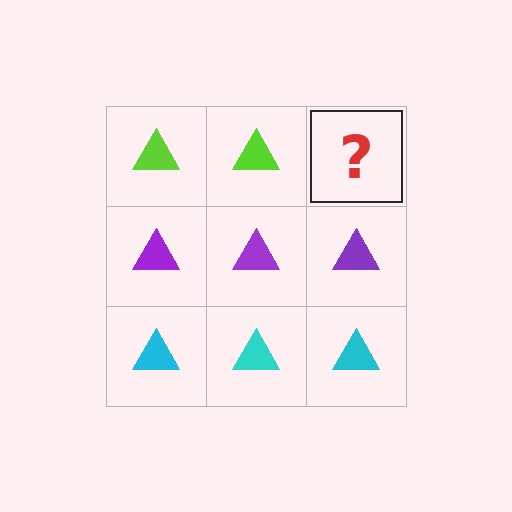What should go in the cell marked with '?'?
The missing cell should contain a lime triangle.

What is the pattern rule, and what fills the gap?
The rule is that each row has a consistent color. The gap should be filled with a lime triangle.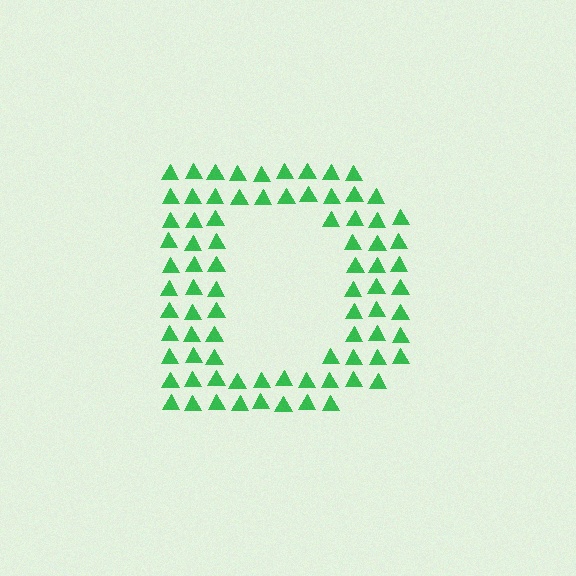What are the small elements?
The small elements are triangles.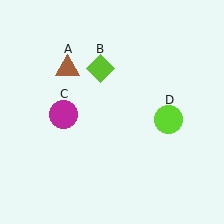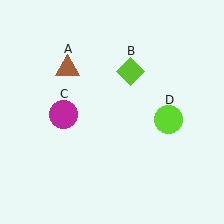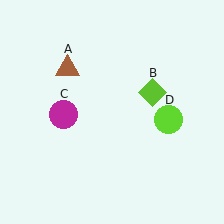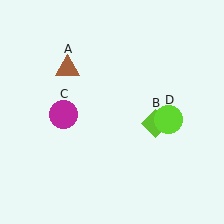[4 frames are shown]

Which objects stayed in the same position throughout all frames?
Brown triangle (object A) and magenta circle (object C) and lime circle (object D) remained stationary.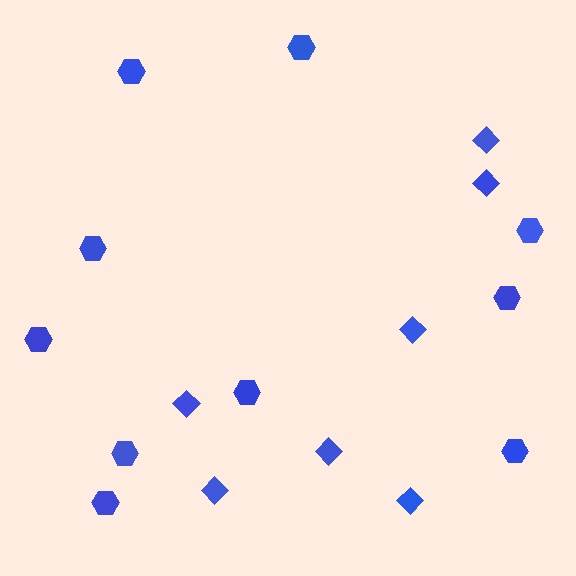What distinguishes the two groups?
There are 2 groups: one group of diamonds (7) and one group of hexagons (10).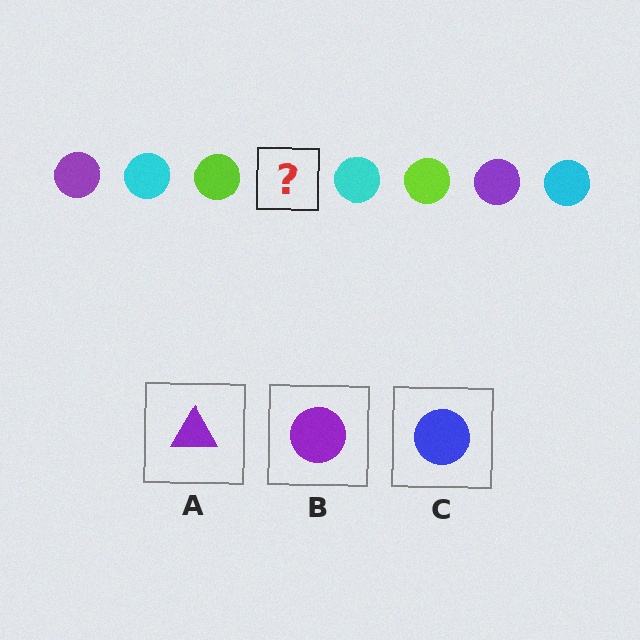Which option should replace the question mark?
Option B.